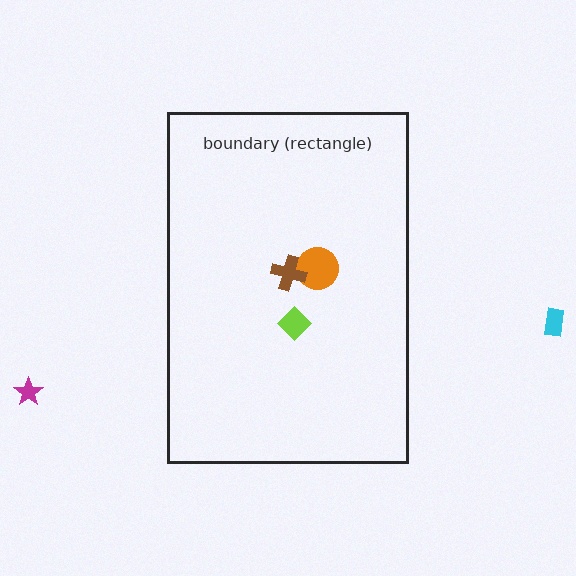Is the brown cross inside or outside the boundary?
Inside.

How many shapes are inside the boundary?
3 inside, 2 outside.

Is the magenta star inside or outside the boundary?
Outside.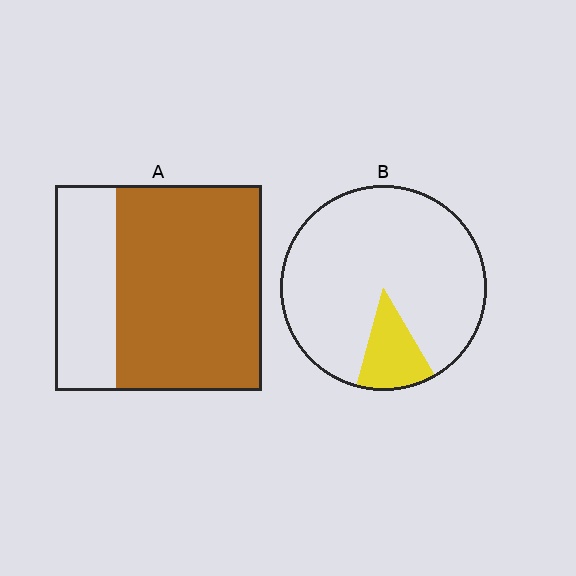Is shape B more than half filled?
No.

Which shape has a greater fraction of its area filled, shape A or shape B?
Shape A.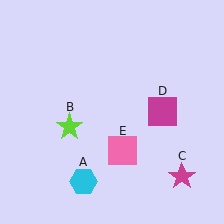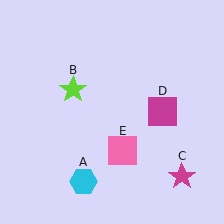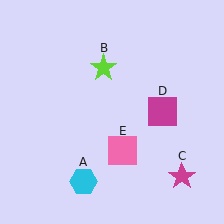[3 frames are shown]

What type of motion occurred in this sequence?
The lime star (object B) rotated clockwise around the center of the scene.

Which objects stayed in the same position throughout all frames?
Cyan hexagon (object A) and magenta star (object C) and magenta square (object D) and pink square (object E) remained stationary.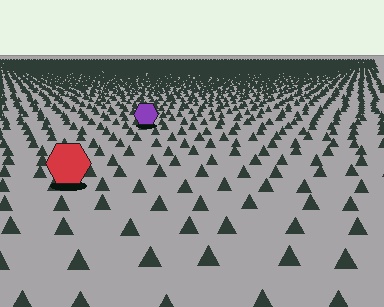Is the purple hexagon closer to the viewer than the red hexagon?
No. The red hexagon is closer — you can tell from the texture gradient: the ground texture is coarser near it.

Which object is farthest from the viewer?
The purple hexagon is farthest from the viewer. It appears smaller and the ground texture around it is denser.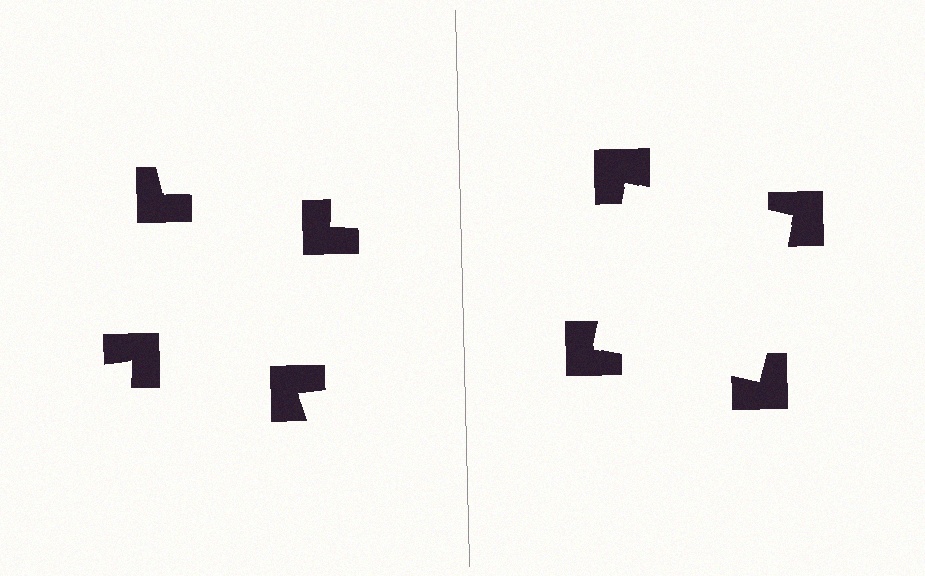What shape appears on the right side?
An illusory square.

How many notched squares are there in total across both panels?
8 — 4 on each side.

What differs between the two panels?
The notched squares are positioned identically on both sides; only the wedge orientations differ. On the right they align to a square; on the left they are misaligned.